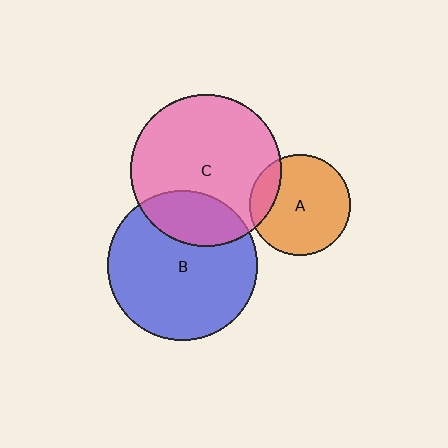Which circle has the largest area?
Circle C (pink).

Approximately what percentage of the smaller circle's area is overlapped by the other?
Approximately 25%.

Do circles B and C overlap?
Yes.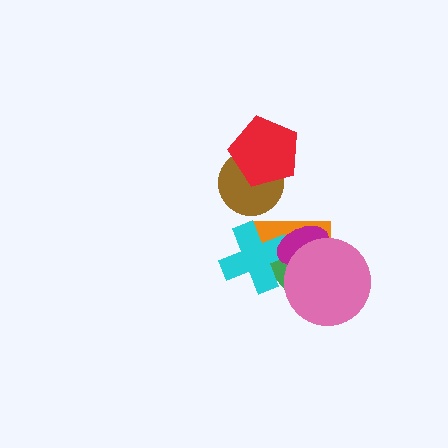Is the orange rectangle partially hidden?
Yes, it is partially covered by another shape.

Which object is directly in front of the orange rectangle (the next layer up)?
The green triangle is directly in front of the orange rectangle.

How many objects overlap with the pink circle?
3 objects overlap with the pink circle.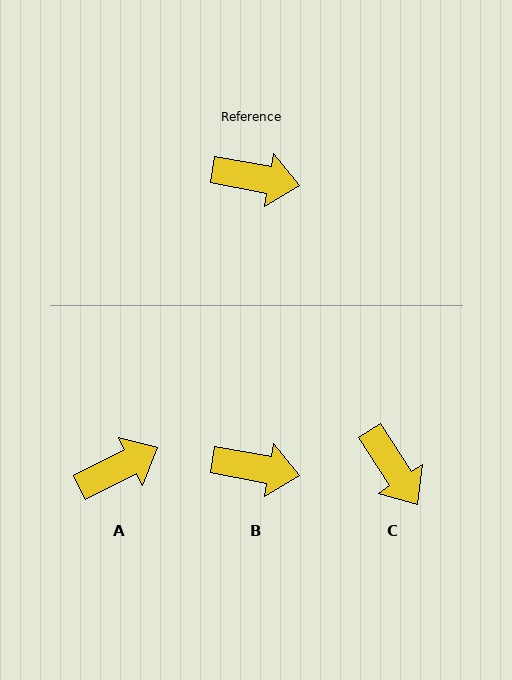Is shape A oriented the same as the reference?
No, it is off by about 38 degrees.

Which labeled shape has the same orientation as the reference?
B.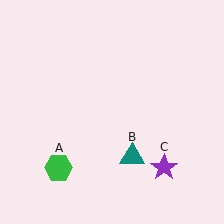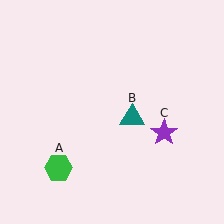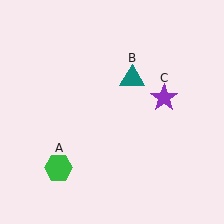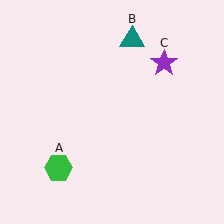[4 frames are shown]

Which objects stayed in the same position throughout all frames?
Green hexagon (object A) remained stationary.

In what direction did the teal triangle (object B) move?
The teal triangle (object B) moved up.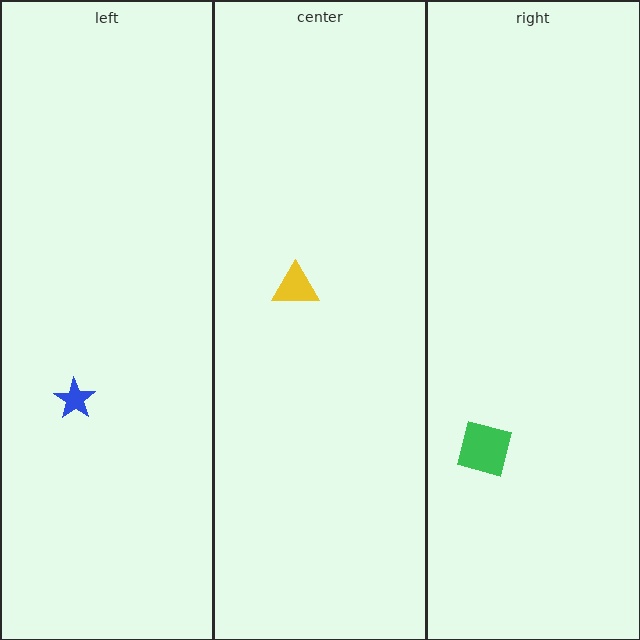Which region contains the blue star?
The left region.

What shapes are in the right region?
The green square.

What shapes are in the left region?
The blue star.